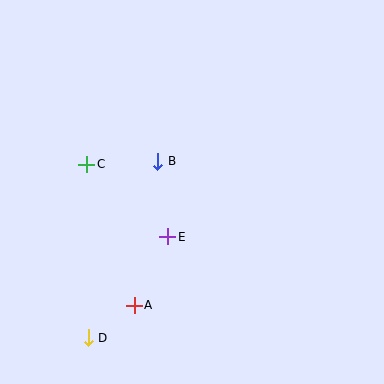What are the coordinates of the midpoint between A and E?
The midpoint between A and E is at (151, 271).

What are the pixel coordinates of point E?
Point E is at (168, 237).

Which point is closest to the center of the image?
Point B at (158, 161) is closest to the center.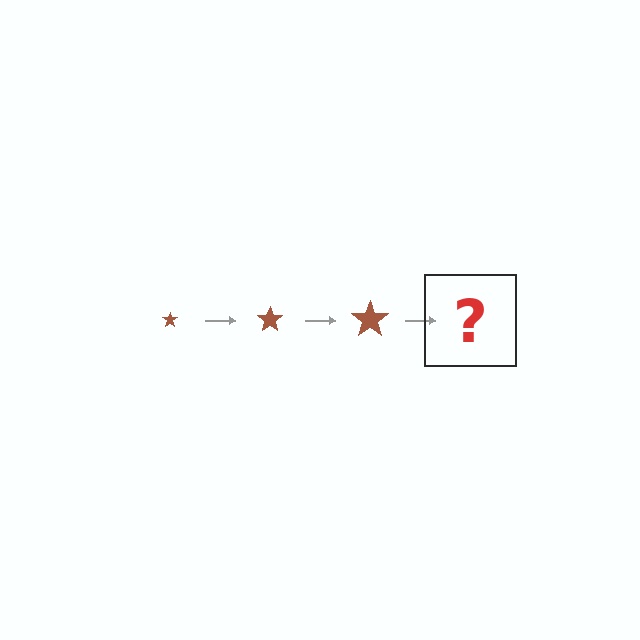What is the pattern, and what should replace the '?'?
The pattern is that the star gets progressively larger each step. The '?' should be a brown star, larger than the previous one.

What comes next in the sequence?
The next element should be a brown star, larger than the previous one.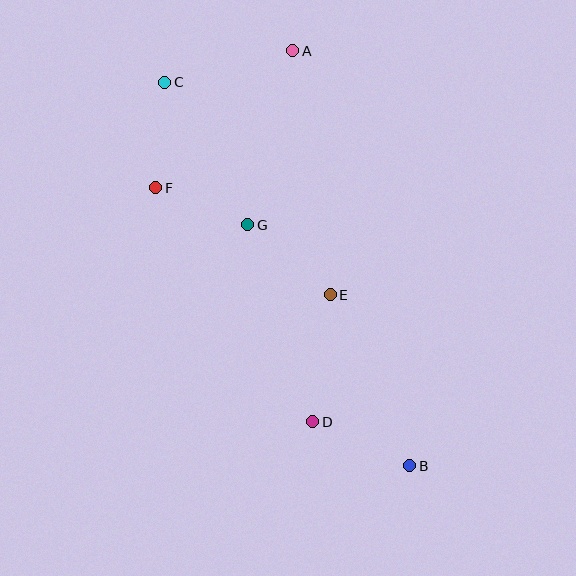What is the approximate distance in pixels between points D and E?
The distance between D and E is approximately 129 pixels.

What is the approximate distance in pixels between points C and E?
The distance between C and E is approximately 269 pixels.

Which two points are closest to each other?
Points F and G are closest to each other.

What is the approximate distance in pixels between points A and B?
The distance between A and B is approximately 431 pixels.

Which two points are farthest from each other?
Points B and C are farthest from each other.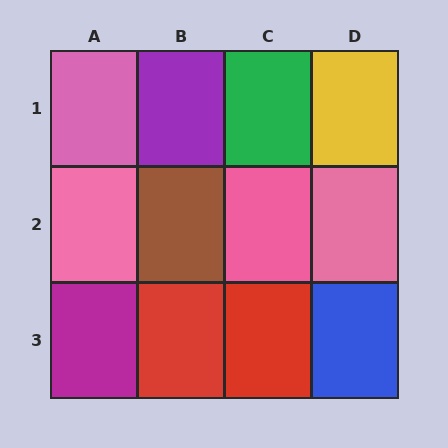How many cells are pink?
4 cells are pink.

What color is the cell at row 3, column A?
Magenta.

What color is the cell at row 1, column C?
Green.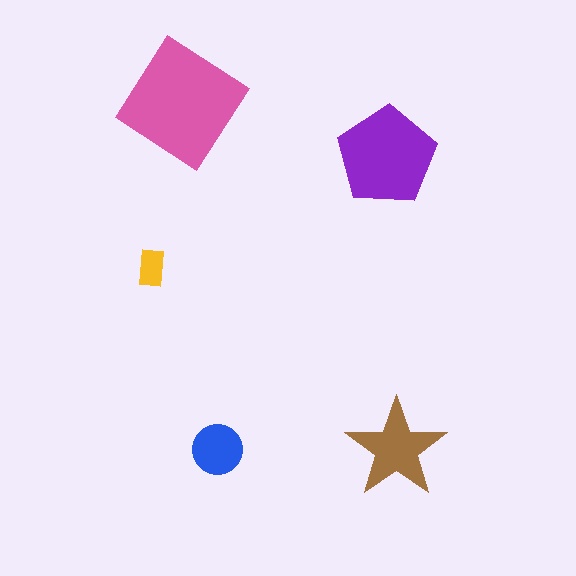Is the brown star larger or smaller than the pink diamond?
Smaller.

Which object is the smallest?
The yellow rectangle.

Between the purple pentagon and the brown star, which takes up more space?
The purple pentagon.